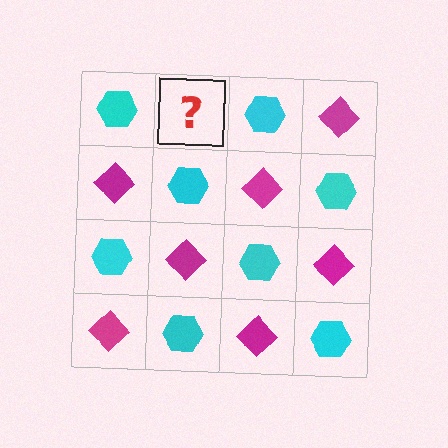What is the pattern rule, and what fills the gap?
The rule is that it alternates cyan hexagon and magenta diamond in a checkerboard pattern. The gap should be filled with a magenta diamond.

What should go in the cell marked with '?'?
The missing cell should contain a magenta diamond.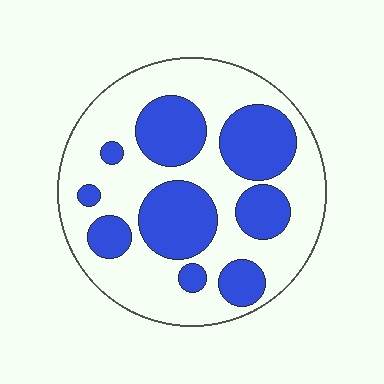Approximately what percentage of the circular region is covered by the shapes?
Approximately 35%.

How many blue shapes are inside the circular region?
9.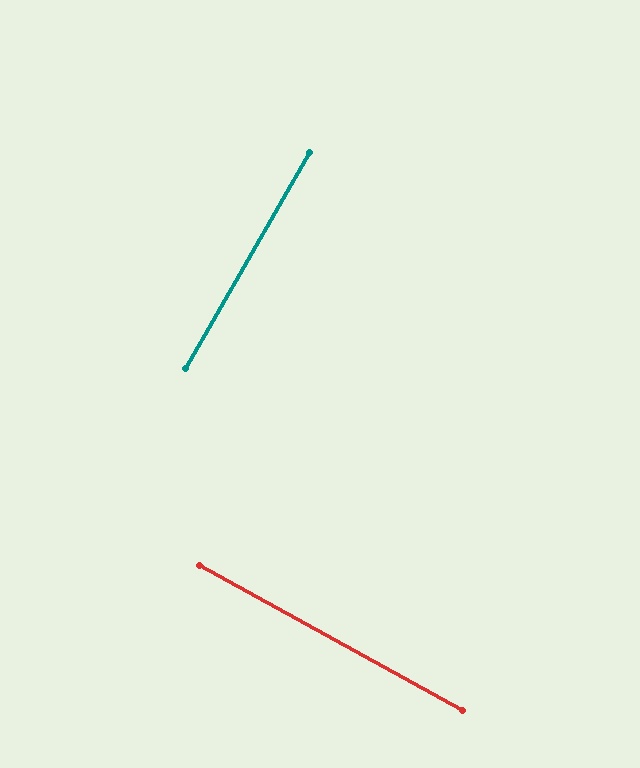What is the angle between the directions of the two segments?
Approximately 89 degrees.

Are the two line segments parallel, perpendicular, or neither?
Perpendicular — they meet at approximately 89°.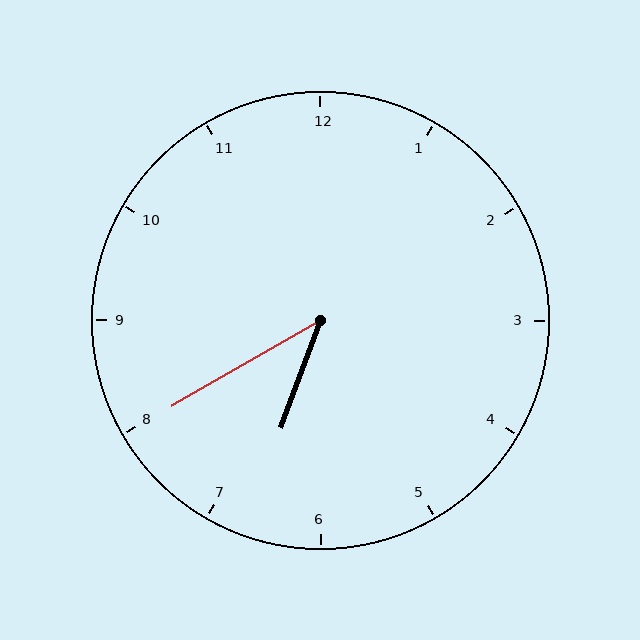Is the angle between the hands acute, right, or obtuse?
It is acute.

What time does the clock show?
6:40.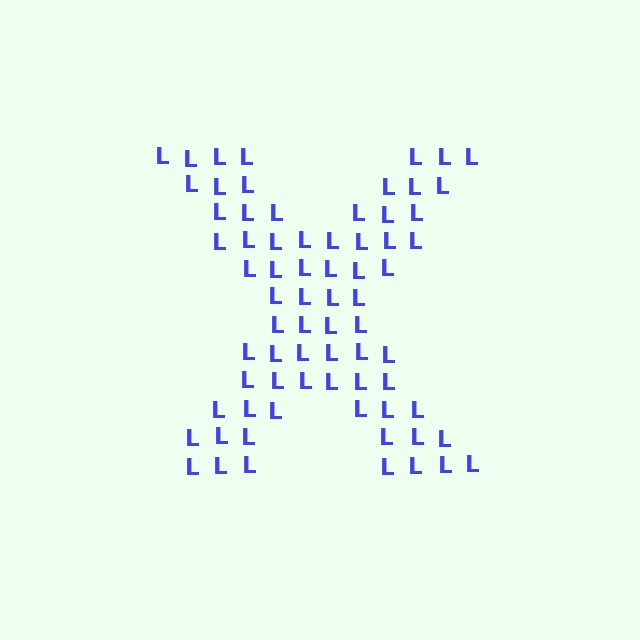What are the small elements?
The small elements are letter L's.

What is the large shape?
The large shape is the letter X.